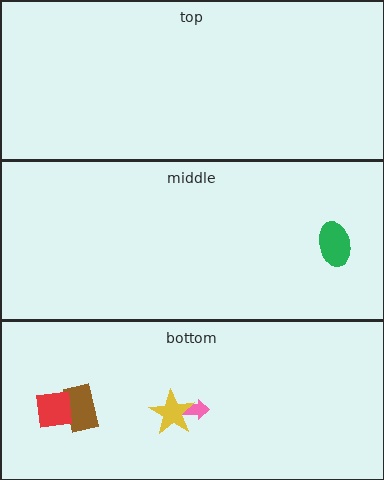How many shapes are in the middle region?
1.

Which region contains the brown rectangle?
The bottom region.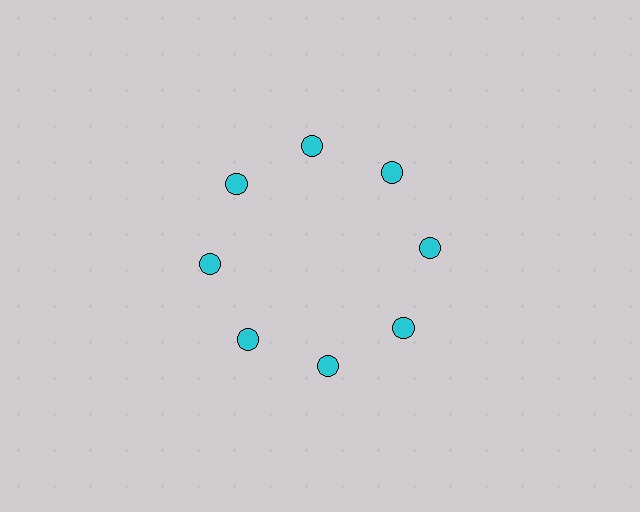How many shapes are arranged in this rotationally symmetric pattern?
There are 8 shapes, arranged in 8 groups of 1.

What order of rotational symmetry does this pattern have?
This pattern has 8-fold rotational symmetry.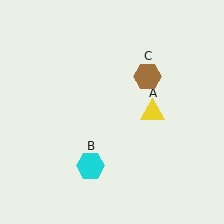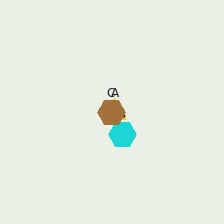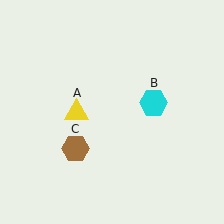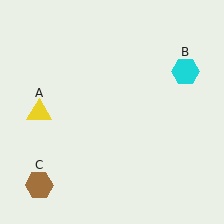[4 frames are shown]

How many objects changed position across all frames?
3 objects changed position: yellow triangle (object A), cyan hexagon (object B), brown hexagon (object C).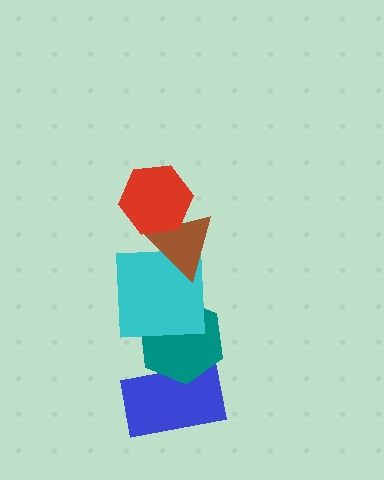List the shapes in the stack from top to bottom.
From top to bottom: the red hexagon, the brown triangle, the cyan square, the teal hexagon, the blue rectangle.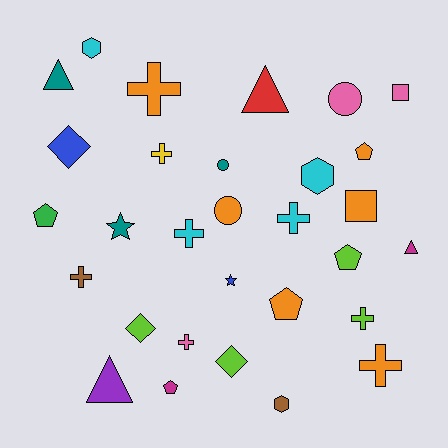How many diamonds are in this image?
There are 3 diamonds.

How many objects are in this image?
There are 30 objects.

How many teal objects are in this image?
There are 3 teal objects.